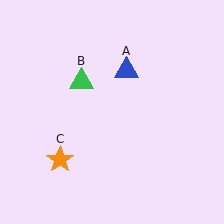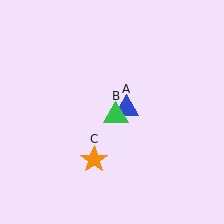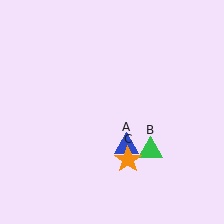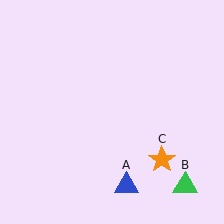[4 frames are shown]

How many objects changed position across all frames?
3 objects changed position: blue triangle (object A), green triangle (object B), orange star (object C).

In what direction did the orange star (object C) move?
The orange star (object C) moved right.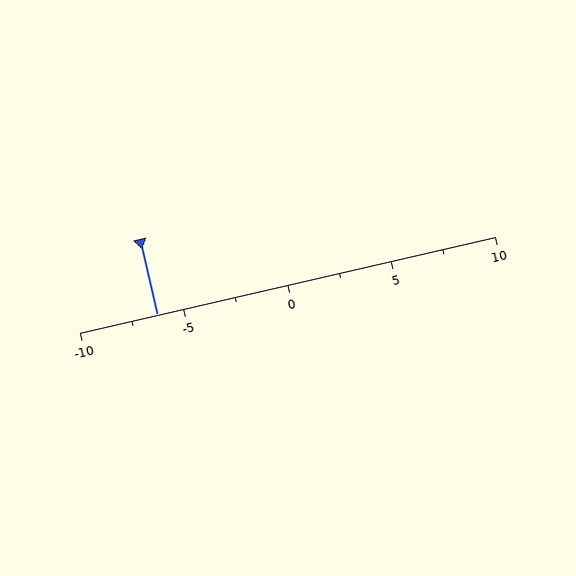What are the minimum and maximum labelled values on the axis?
The axis runs from -10 to 10.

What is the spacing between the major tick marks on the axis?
The major ticks are spaced 5 apart.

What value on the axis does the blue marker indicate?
The marker indicates approximately -6.2.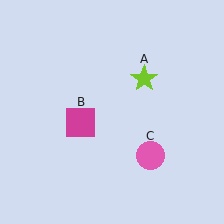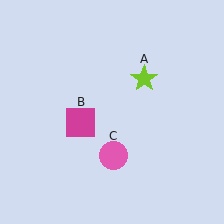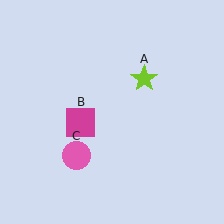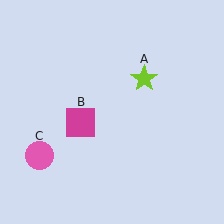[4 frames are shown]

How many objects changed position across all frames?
1 object changed position: pink circle (object C).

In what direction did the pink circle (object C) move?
The pink circle (object C) moved left.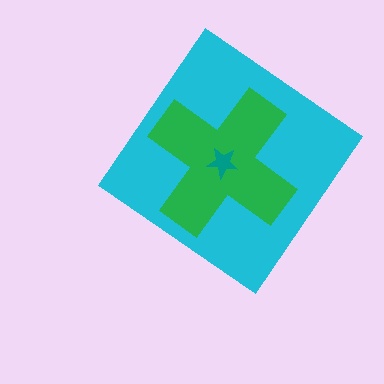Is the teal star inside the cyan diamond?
Yes.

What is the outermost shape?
The cyan diamond.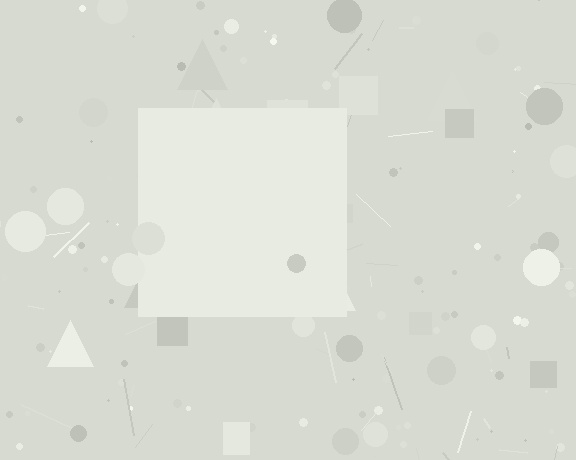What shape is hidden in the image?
A square is hidden in the image.